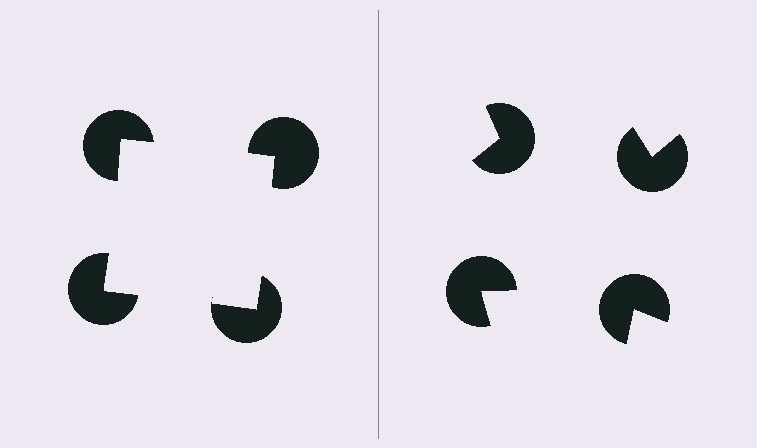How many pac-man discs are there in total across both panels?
8 — 4 on each side.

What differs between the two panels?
The pac-man discs are positioned identically on both sides; only the wedge orientations differ. On the left they align to a square; on the right they are misaligned.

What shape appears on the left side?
An illusory square.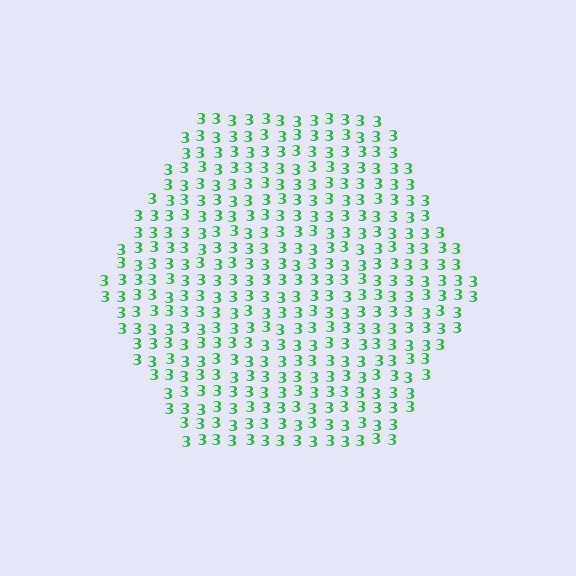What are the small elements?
The small elements are digit 3's.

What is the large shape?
The large shape is a hexagon.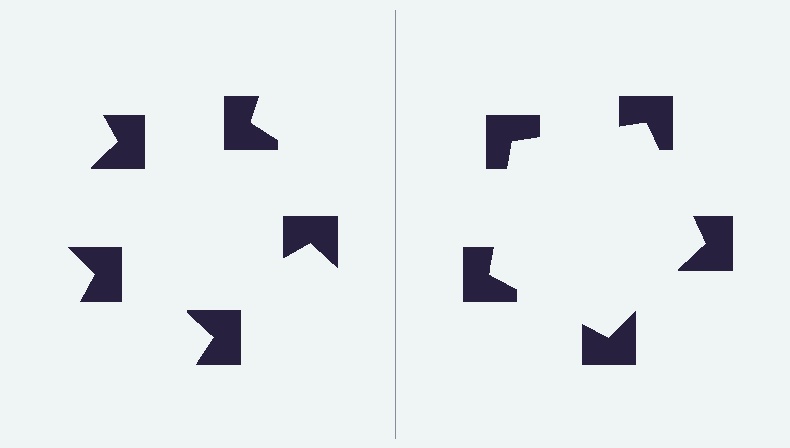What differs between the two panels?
The notched squares are positioned identically on both sides; only the wedge orientations differ. On the right they align to a pentagon; on the left they are misaligned.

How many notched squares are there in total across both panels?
10 — 5 on each side.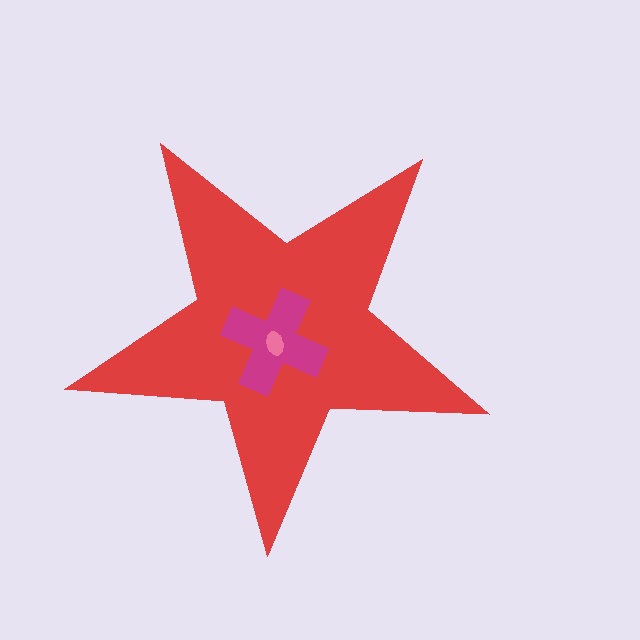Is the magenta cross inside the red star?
Yes.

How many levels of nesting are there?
3.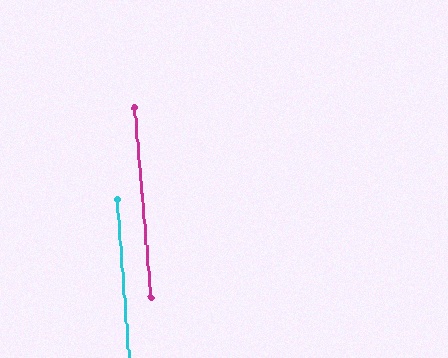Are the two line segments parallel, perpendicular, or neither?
Parallel — their directions differ by only 0.5°.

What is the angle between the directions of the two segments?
Approximately 0 degrees.